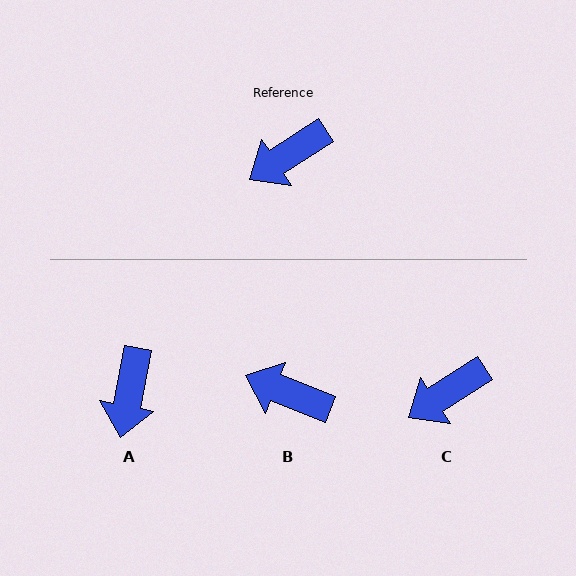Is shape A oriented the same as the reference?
No, it is off by about 46 degrees.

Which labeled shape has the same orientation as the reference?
C.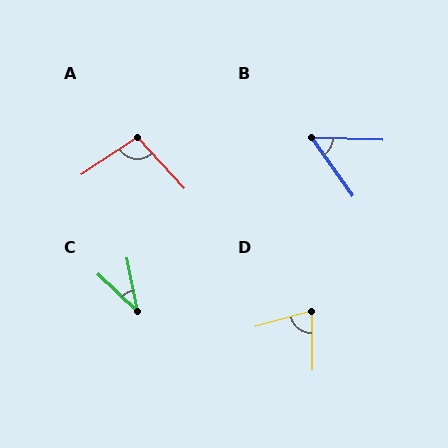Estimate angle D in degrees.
Approximately 74 degrees.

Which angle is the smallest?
C, at approximately 35 degrees.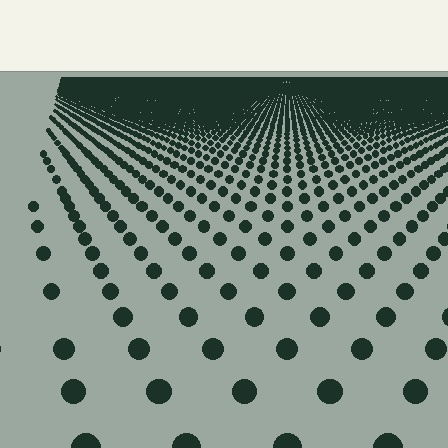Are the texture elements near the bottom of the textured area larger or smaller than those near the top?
Larger. Near the bottom, elements are closer to the viewer and appear at a bigger on-screen size.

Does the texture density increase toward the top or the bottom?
Density increases toward the top.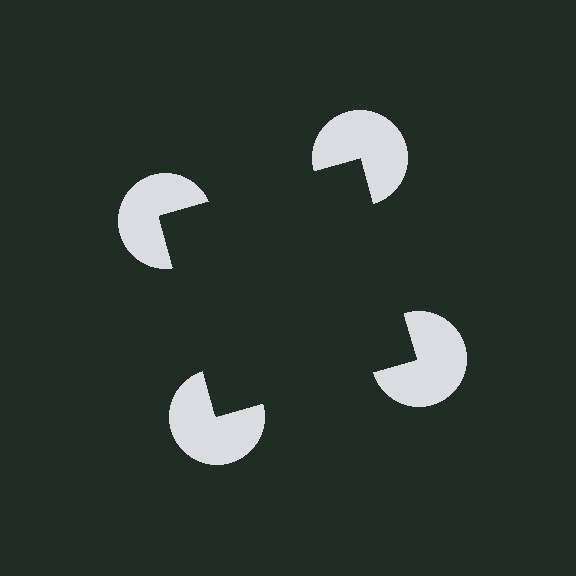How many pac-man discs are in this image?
There are 4 — one at each vertex of the illusory square.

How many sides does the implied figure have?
4 sides.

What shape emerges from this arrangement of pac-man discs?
An illusory square — its edges are inferred from the aligned wedge cuts in the pac-man discs, not physically drawn.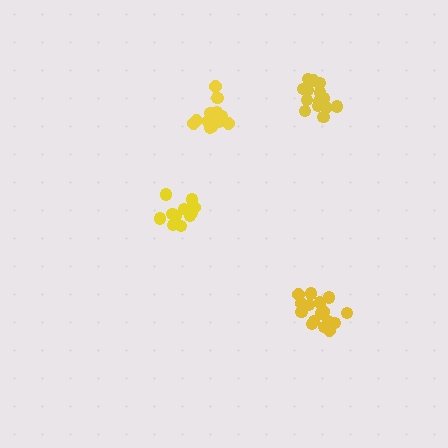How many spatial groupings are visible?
There are 4 spatial groupings.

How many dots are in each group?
Group 1: 11 dots, Group 2: 16 dots, Group 3: 16 dots, Group 4: 14 dots (57 total).